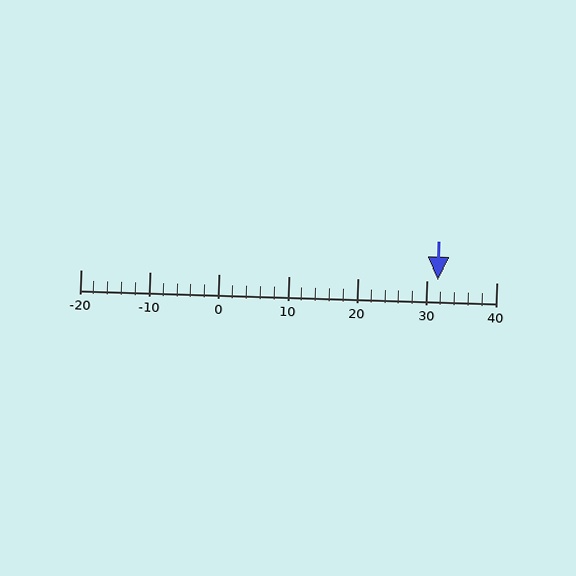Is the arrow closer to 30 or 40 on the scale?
The arrow is closer to 30.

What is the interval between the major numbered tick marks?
The major tick marks are spaced 10 units apart.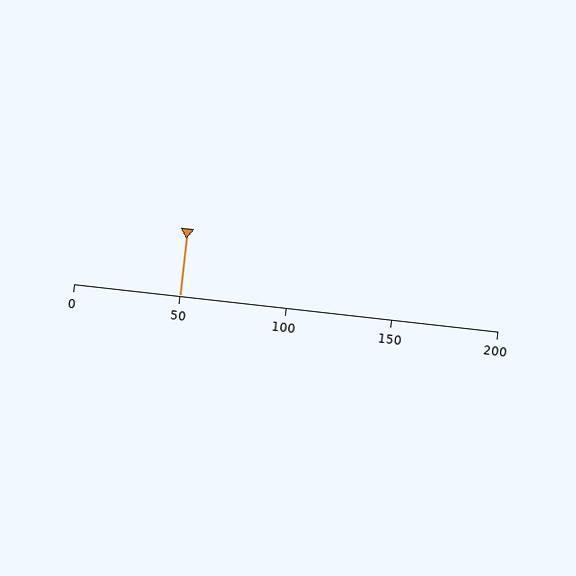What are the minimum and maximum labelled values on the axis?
The axis runs from 0 to 200.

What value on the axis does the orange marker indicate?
The marker indicates approximately 50.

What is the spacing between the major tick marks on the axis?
The major ticks are spaced 50 apart.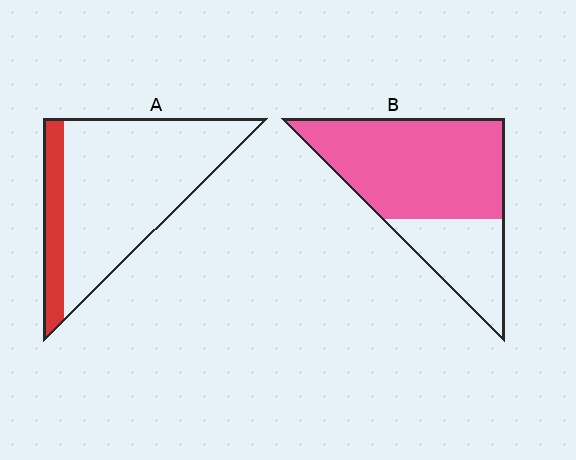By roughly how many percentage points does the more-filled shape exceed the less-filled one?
By roughly 50 percentage points (B over A).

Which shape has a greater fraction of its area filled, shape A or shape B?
Shape B.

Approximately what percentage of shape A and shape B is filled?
A is approximately 20% and B is approximately 70%.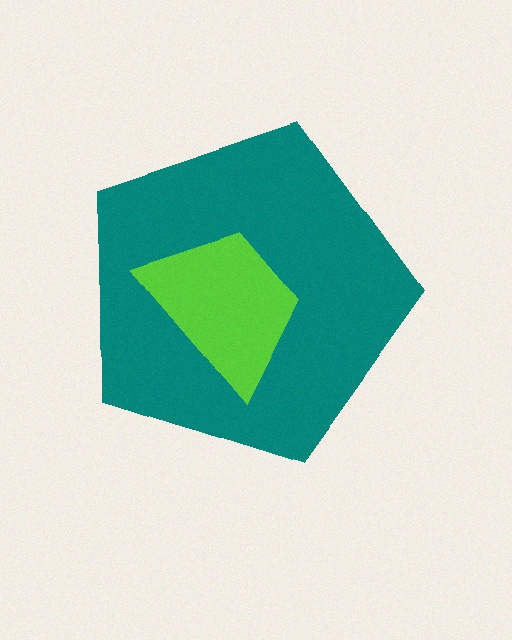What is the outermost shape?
The teal pentagon.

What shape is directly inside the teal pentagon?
The lime trapezoid.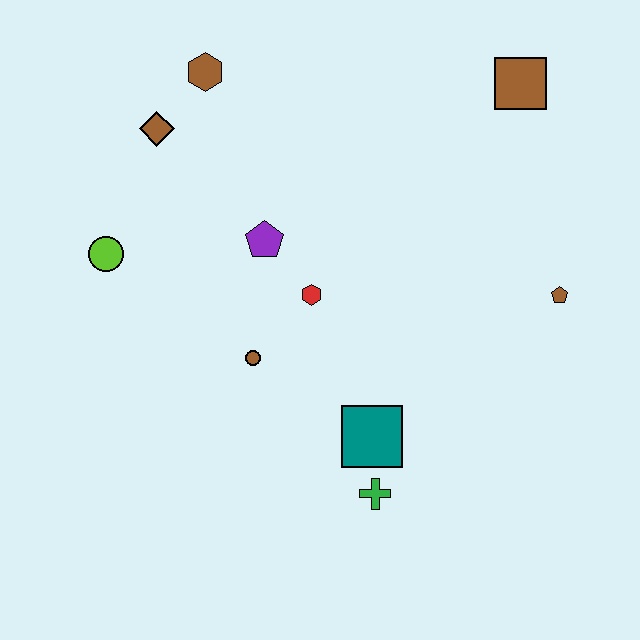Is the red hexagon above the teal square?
Yes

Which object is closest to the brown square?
The brown pentagon is closest to the brown square.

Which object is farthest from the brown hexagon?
The green cross is farthest from the brown hexagon.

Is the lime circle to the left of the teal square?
Yes